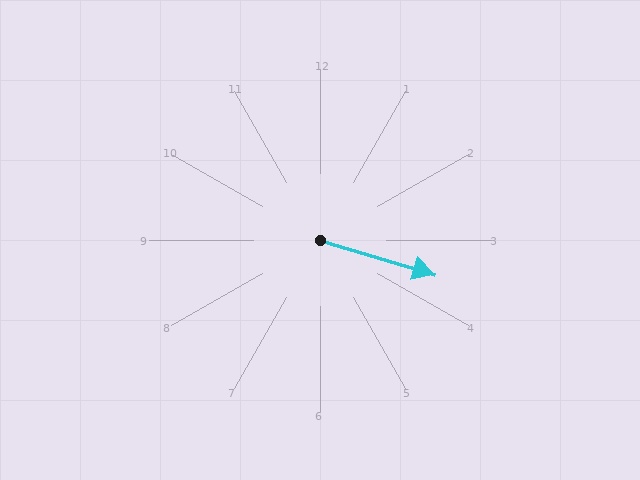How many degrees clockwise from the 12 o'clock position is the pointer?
Approximately 107 degrees.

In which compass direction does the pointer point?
East.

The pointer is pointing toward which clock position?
Roughly 4 o'clock.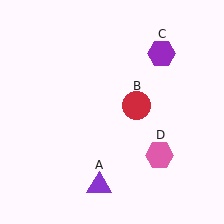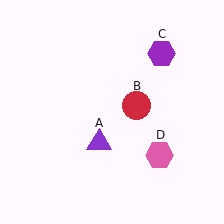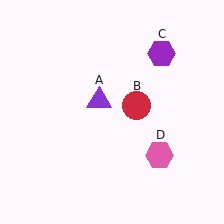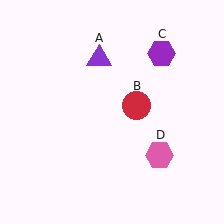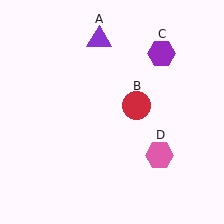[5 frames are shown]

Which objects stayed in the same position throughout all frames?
Red circle (object B) and purple hexagon (object C) and pink hexagon (object D) remained stationary.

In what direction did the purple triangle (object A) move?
The purple triangle (object A) moved up.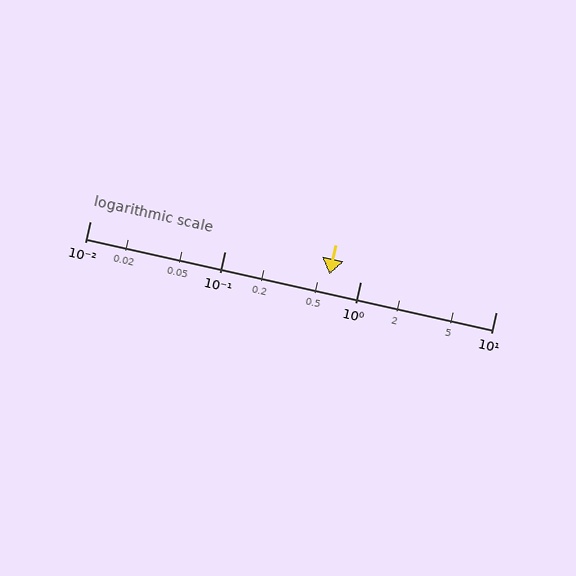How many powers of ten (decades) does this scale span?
The scale spans 3 decades, from 0.01 to 10.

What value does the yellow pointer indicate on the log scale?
The pointer indicates approximately 0.59.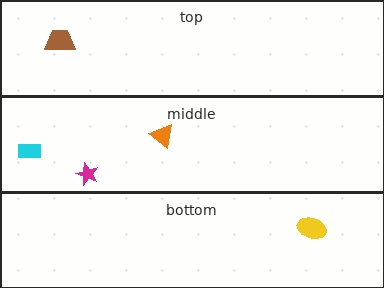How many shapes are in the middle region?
3.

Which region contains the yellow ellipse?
The bottom region.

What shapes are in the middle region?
The cyan rectangle, the orange triangle, the magenta star.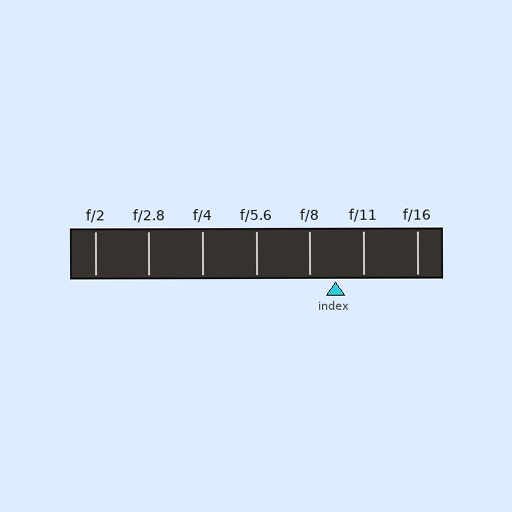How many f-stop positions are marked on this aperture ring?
There are 7 f-stop positions marked.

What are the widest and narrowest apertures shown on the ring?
The widest aperture shown is f/2 and the narrowest is f/16.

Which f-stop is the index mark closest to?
The index mark is closest to f/8.